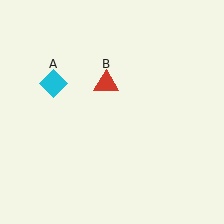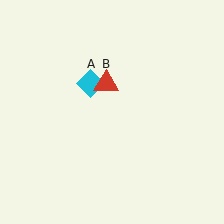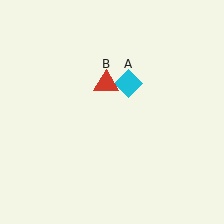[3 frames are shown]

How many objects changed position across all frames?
1 object changed position: cyan diamond (object A).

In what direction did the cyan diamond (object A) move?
The cyan diamond (object A) moved right.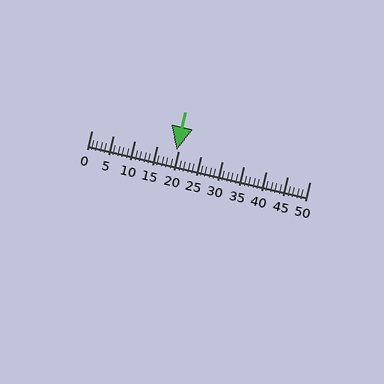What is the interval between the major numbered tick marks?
The major tick marks are spaced 5 units apart.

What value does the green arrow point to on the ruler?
The green arrow points to approximately 20.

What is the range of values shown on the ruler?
The ruler shows values from 0 to 50.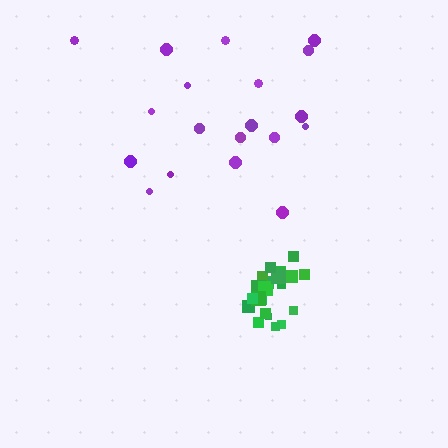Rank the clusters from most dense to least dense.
green, purple.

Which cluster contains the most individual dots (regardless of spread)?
Green (23).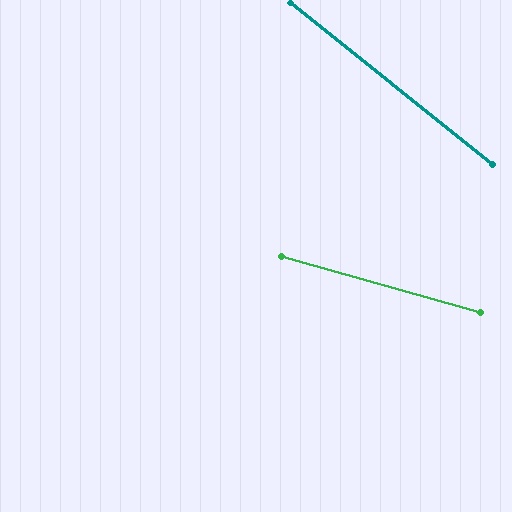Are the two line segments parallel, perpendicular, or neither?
Neither parallel nor perpendicular — they differ by about 23°.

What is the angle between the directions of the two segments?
Approximately 23 degrees.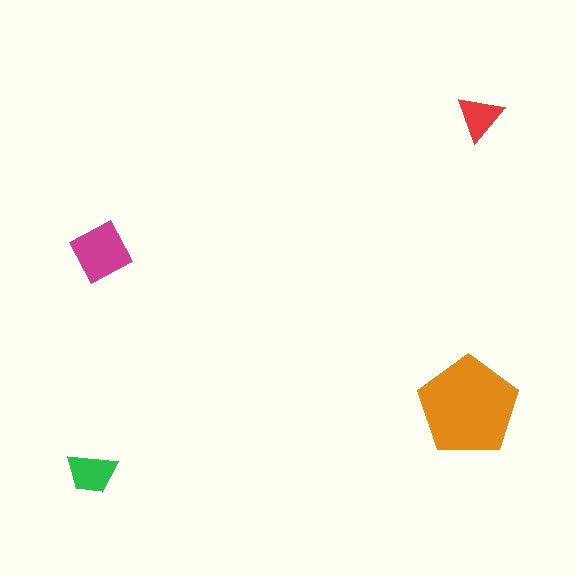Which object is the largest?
The orange pentagon.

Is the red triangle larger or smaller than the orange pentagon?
Smaller.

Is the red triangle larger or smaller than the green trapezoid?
Smaller.